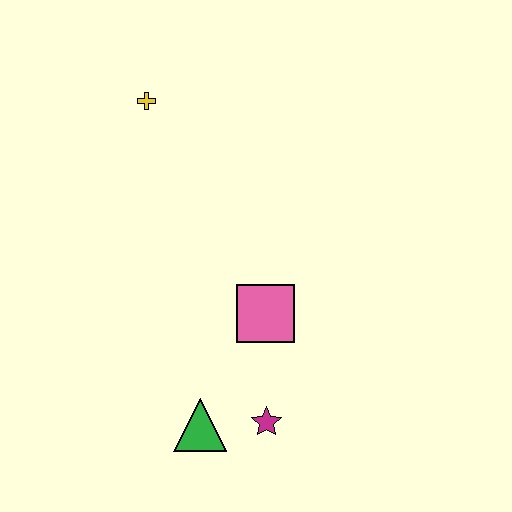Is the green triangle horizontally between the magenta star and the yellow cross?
Yes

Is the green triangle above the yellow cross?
No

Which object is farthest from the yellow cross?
The magenta star is farthest from the yellow cross.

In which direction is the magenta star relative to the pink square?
The magenta star is below the pink square.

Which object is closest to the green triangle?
The magenta star is closest to the green triangle.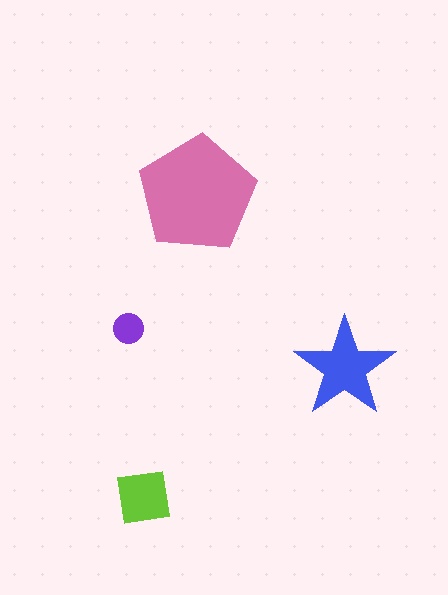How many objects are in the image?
There are 4 objects in the image.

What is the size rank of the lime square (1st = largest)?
3rd.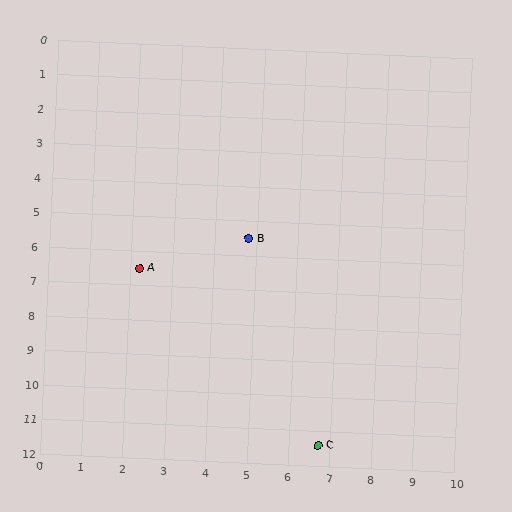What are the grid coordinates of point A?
Point A is at approximately (2.2, 6.5).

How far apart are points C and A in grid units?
Points C and A are about 6.7 grid units apart.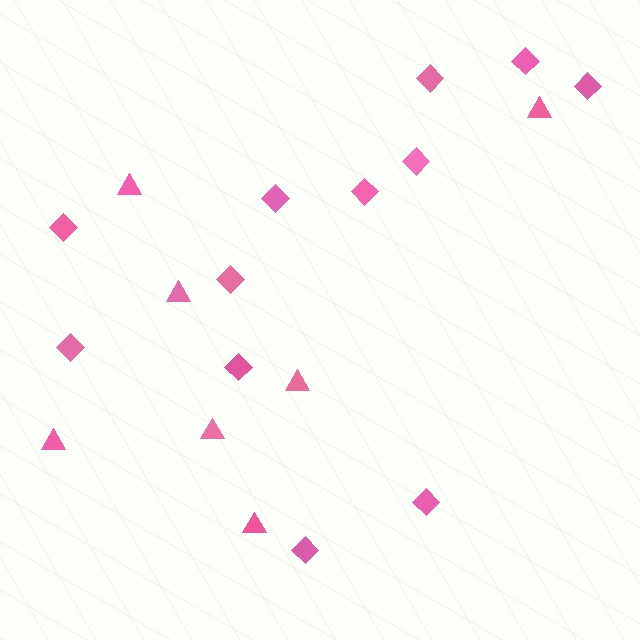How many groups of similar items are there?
There are 2 groups: one group of diamonds (12) and one group of triangles (7).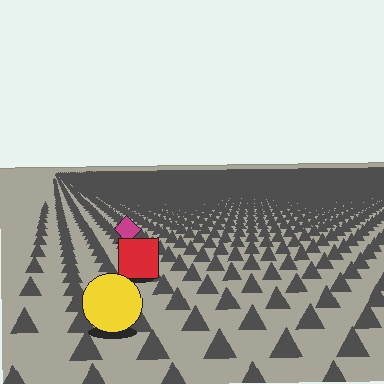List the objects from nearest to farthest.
From nearest to farthest: the yellow circle, the red square, the magenta diamond.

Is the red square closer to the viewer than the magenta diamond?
Yes. The red square is closer — you can tell from the texture gradient: the ground texture is coarser near it.